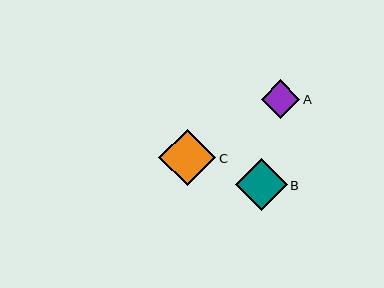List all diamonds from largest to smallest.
From largest to smallest: C, B, A.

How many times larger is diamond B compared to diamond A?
Diamond B is approximately 1.3 times the size of diamond A.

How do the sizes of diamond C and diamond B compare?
Diamond C and diamond B are approximately the same size.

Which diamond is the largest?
Diamond C is the largest with a size of approximately 57 pixels.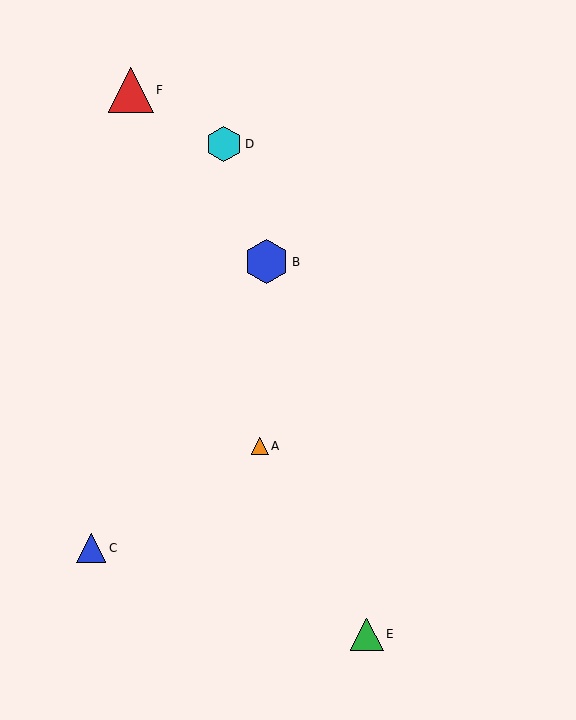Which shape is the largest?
The red triangle (labeled F) is the largest.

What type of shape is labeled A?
Shape A is an orange triangle.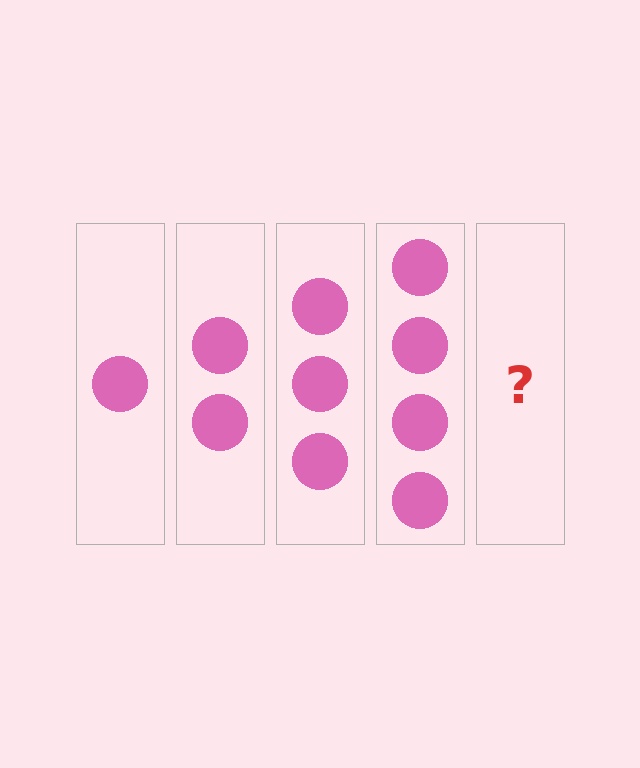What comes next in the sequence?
The next element should be 5 circles.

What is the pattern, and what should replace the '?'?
The pattern is that each step adds one more circle. The '?' should be 5 circles.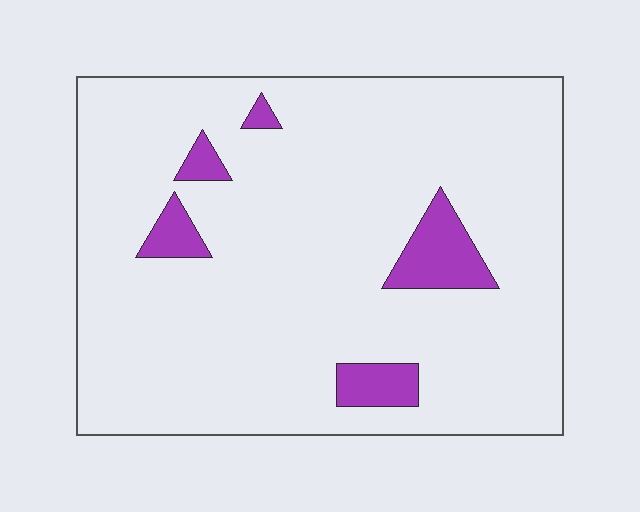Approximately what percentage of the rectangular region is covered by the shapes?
Approximately 10%.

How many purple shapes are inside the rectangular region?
5.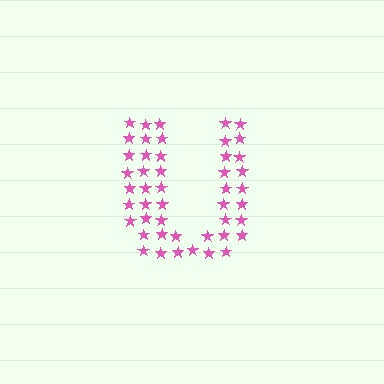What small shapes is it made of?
It is made of small stars.